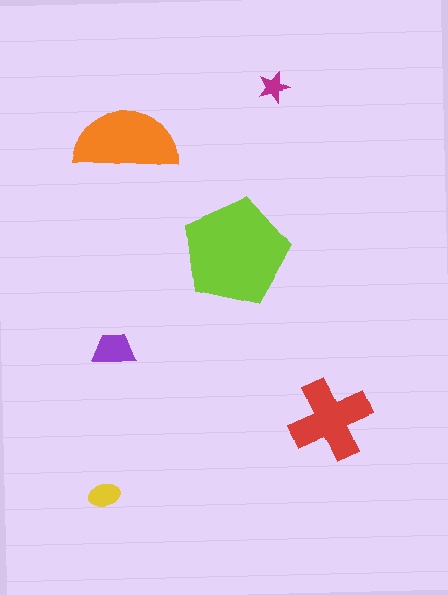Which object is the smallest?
The magenta star.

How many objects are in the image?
There are 6 objects in the image.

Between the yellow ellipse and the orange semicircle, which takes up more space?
The orange semicircle.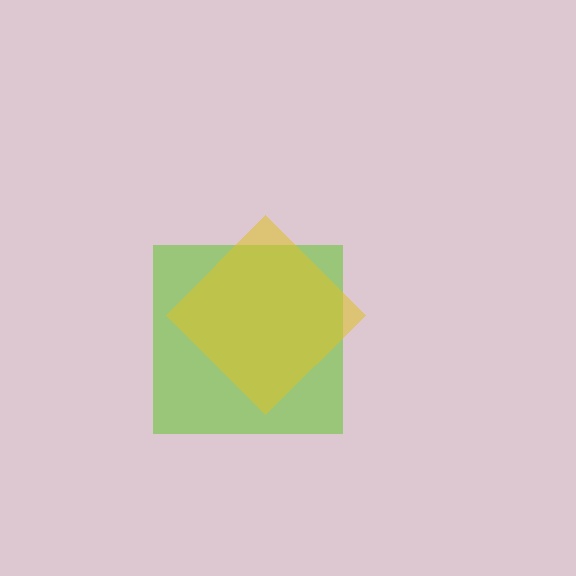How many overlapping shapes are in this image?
There are 2 overlapping shapes in the image.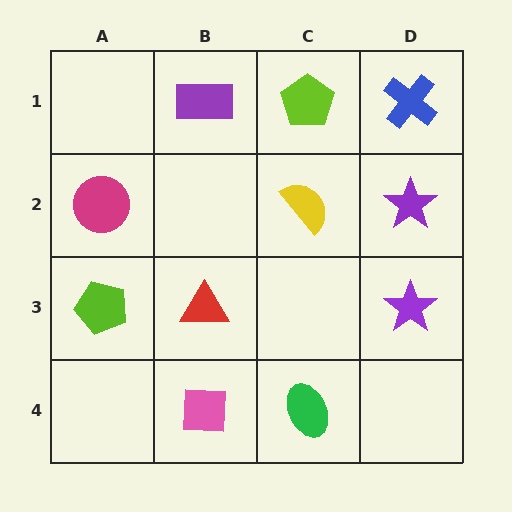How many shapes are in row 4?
2 shapes.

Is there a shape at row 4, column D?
No, that cell is empty.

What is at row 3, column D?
A purple star.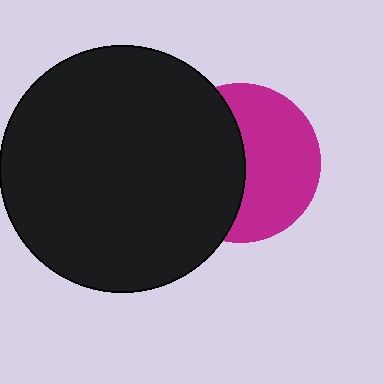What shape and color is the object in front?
The object in front is a black circle.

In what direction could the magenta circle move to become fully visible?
The magenta circle could move right. That would shift it out from behind the black circle entirely.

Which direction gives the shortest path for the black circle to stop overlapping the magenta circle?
Moving left gives the shortest separation.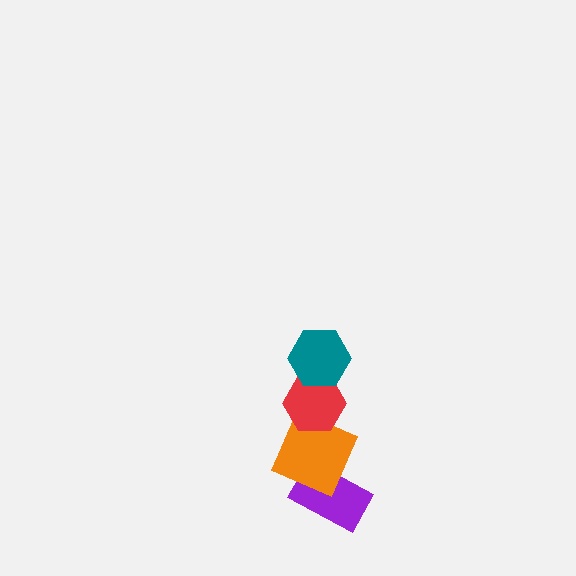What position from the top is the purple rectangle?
The purple rectangle is 4th from the top.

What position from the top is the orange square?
The orange square is 3rd from the top.